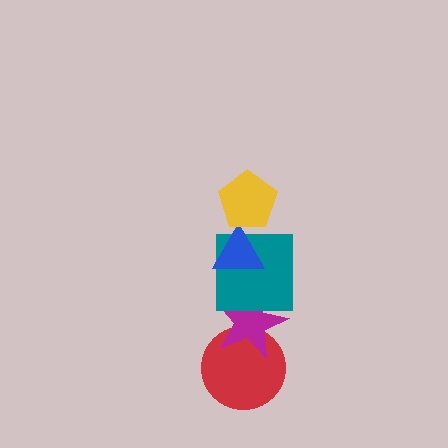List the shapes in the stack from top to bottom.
From top to bottom: the yellow pentagon, the blue triangle, the teal square, the magenta star, the red circle.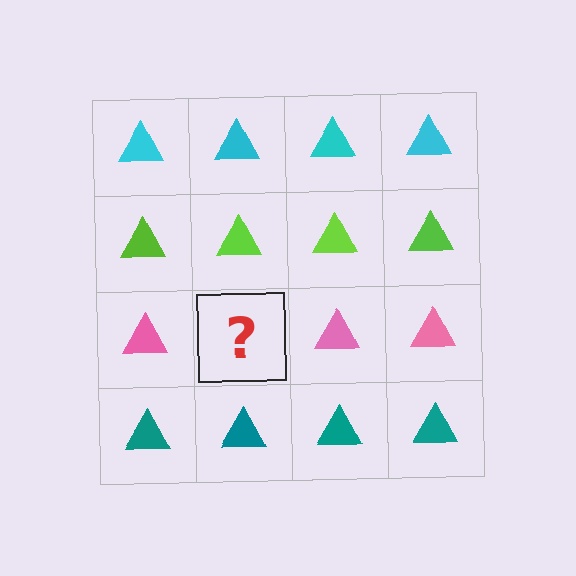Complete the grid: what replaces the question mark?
The question mark should be replaced with a pink triangle.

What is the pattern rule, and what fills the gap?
The rule is that each row has a consistent color. The gap should be filled with a pink triangle.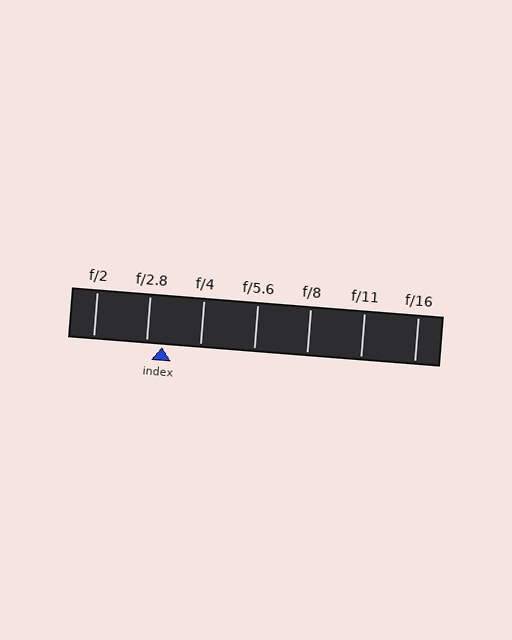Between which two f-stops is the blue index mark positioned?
The index mark is between f/2.8 and f/4.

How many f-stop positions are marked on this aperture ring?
There are 7 f-stop positions marked.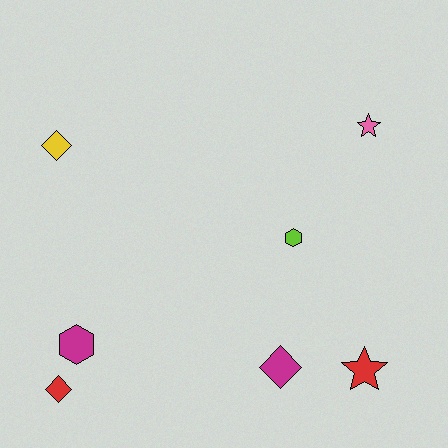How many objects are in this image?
There are 7 objects.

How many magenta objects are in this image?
There are 2 magenta objects.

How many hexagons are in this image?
There are 2 hexagons.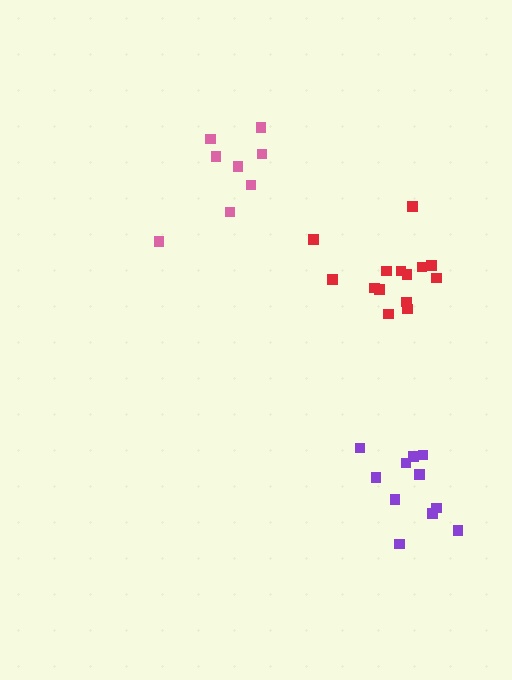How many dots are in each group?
Group 1: 8 dots, Group 2: 14 dots, Group 3: 11 dots (33 total).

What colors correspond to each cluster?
The clusters are colored: pink, red, purple.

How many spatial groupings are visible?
There are 3 spatial groupings.